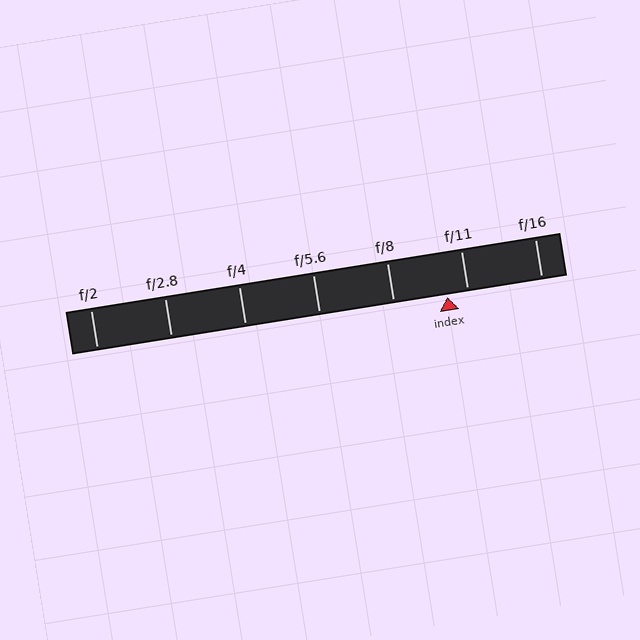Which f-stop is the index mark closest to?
The index mark is closest to f/11.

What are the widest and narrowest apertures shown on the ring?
The widest aperture shown is f/2 and the narrowest is f/16.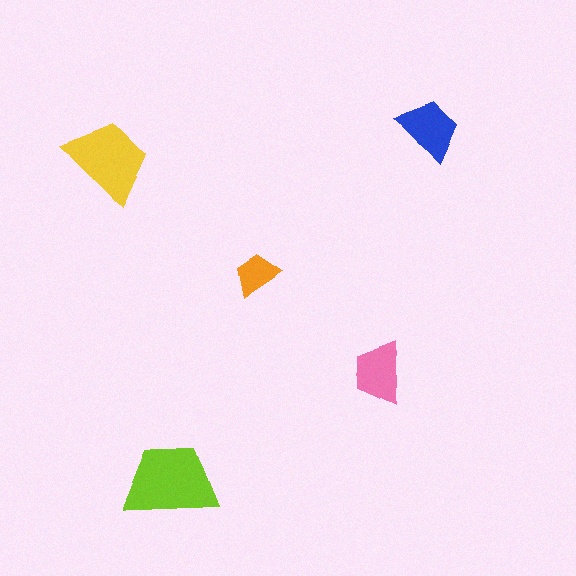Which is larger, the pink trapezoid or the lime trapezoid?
The lime one.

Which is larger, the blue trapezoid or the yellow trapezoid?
The yellow one.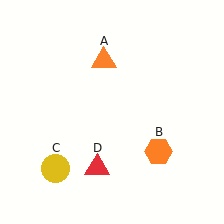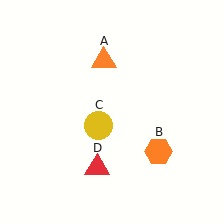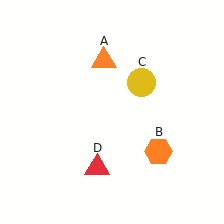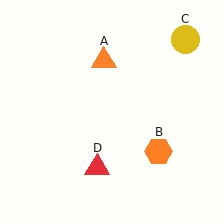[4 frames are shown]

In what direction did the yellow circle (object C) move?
The yellow circle (object C) moved up and to the right.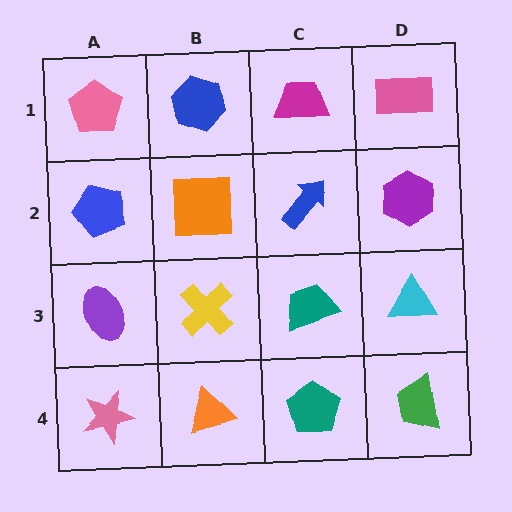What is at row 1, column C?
A magenta trapezoid.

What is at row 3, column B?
A yellow cross.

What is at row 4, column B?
An orange triangle.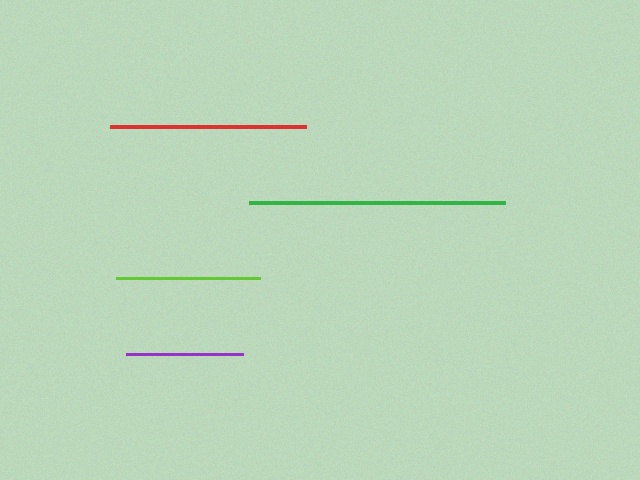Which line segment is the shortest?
The purple line is the shortest at approximately 117 pixels.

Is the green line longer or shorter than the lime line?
The green line is longer than the lime line.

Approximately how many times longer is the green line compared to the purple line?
The green line is approximately 2.2 times the length of the purple line.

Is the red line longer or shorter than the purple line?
The red line is longer than the purple line.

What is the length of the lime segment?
The lime segment is approximately 143 pixels long.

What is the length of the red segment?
The red segment is approximately 197 pixels long.